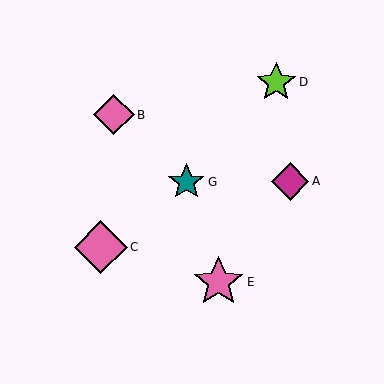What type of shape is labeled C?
Shape C is a pink diamond.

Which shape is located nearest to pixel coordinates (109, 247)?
The pink diamond (labeled C) at (101, 247) is nearest to that location.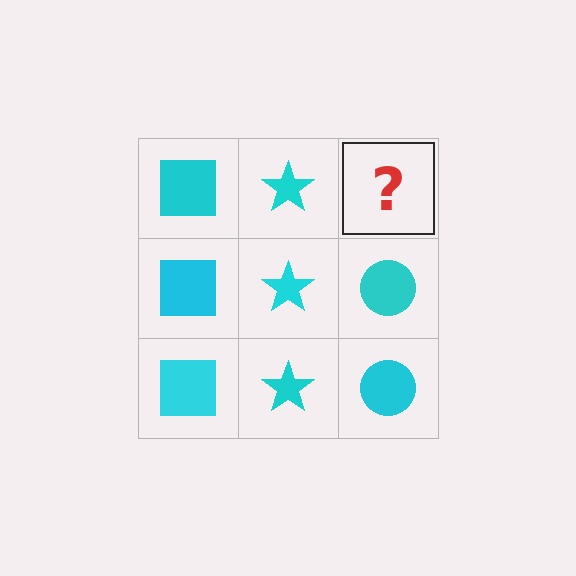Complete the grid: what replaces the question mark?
The question mark should be replaced with a cyan circle.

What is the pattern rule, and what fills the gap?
The rule is that each column has a consistent shape. The gap should be filled with a cyan circle.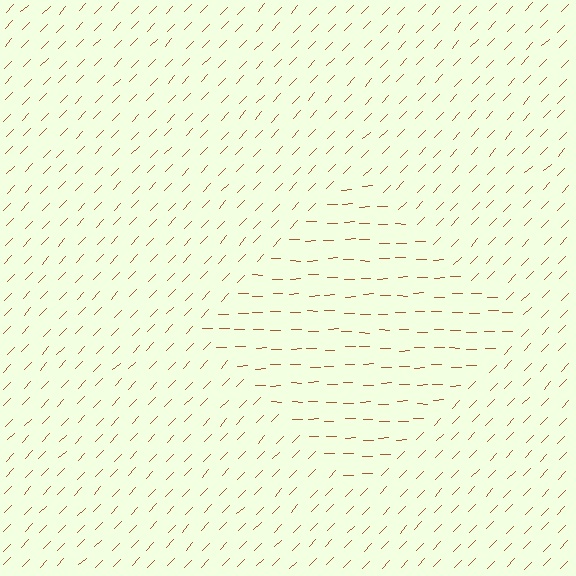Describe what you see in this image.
The image is filled with small brown line segments. A diamond region in the image has lines oriented differently from the surrounding lines, creating a visible texture boundary.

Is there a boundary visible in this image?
Yes, there is a texture boundary formed by a change in line orientation.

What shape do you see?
I see a diamond.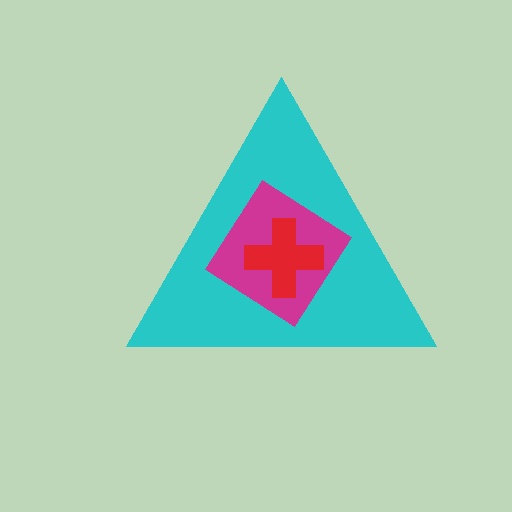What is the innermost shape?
The red cross.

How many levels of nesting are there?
3.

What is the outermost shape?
The cyan triangle.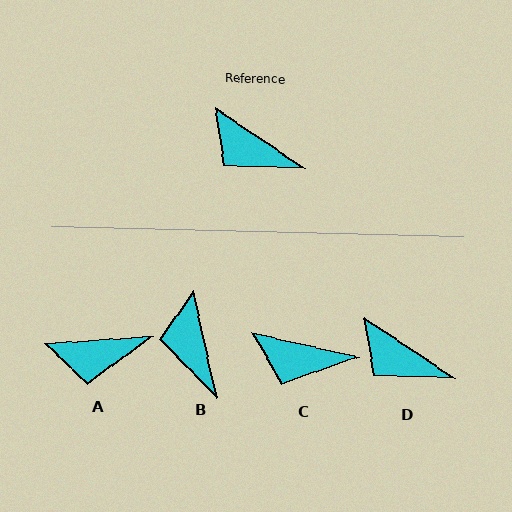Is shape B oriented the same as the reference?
No, it is off by about 44 degrees.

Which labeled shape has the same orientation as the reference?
D.